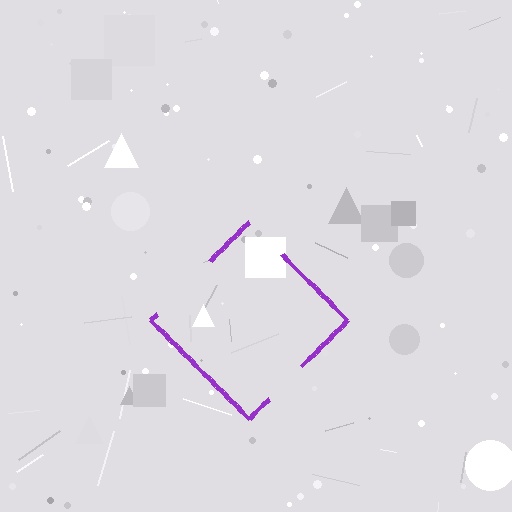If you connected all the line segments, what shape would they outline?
They would outline a diamond.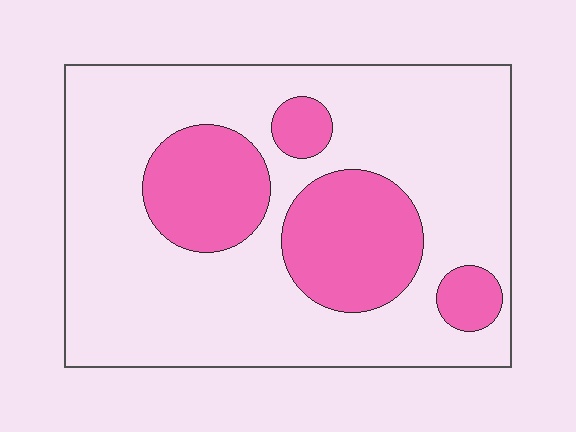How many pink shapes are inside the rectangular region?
4.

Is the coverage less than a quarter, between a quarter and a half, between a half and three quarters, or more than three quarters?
Between a quarter and a half.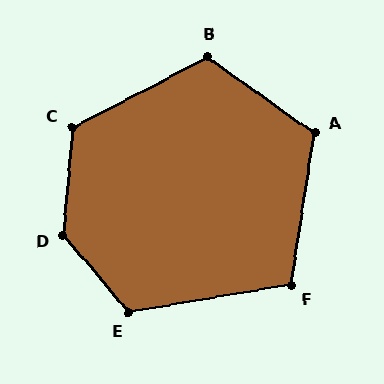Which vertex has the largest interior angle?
D, at approximately 135 degrees.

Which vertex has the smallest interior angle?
F, at approximately 108 degrees.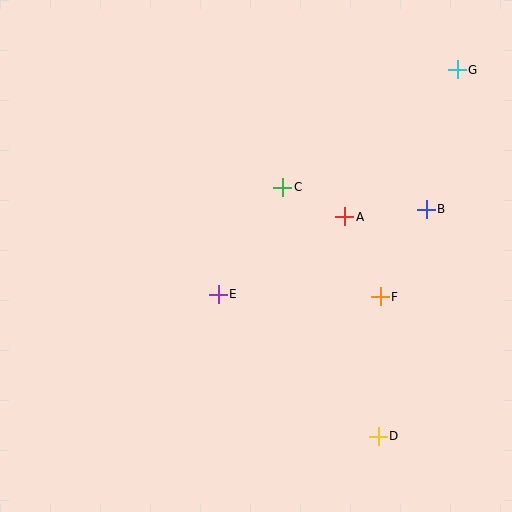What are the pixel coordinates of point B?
Point B is at (426, 209).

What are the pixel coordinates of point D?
Point D is at (378, 436).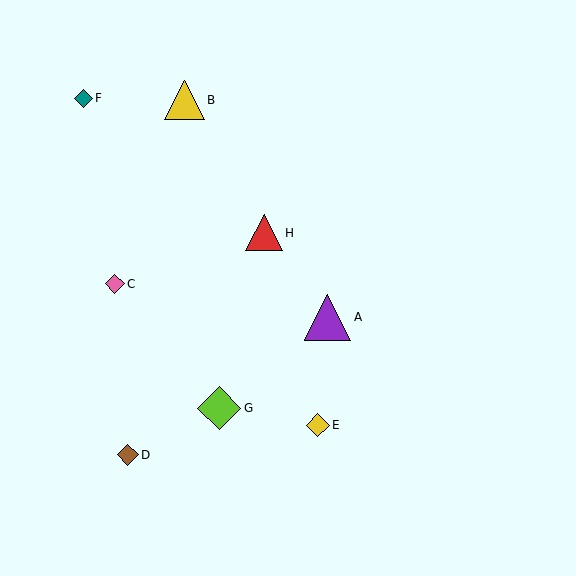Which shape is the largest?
The purple triangle (labeled A) is the largest.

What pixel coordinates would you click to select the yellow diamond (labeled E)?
Click at (318, 425) to select the yellow diamond E.